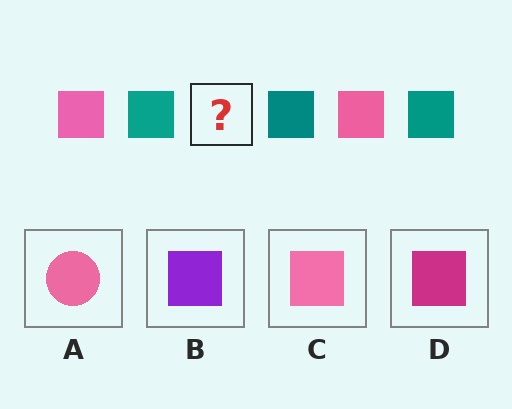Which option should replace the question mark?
Option C.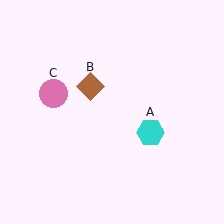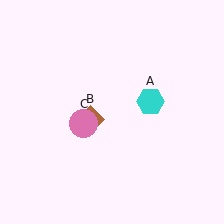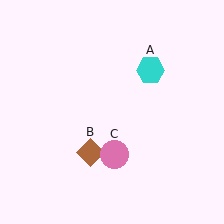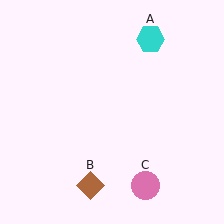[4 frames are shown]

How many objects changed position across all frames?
3 objects changed position: cyan hexagon (object A), brown diamond (object B), pink circle (object C).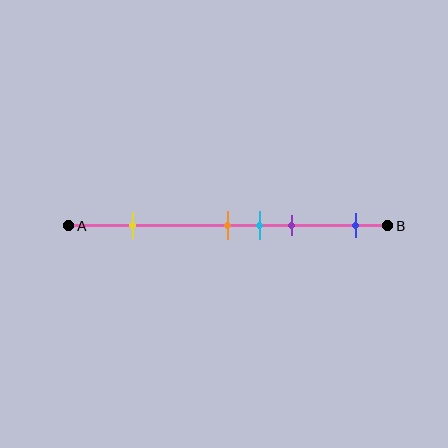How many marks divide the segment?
There are 5 marks dividing the segment.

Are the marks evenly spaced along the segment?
No, the marks are not evenly spaced.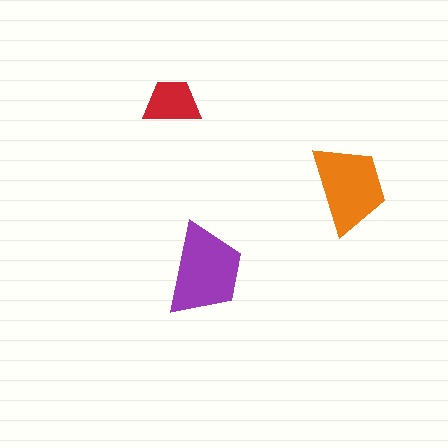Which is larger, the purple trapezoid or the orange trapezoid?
The purple one.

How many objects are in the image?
There are 3 objects in the image.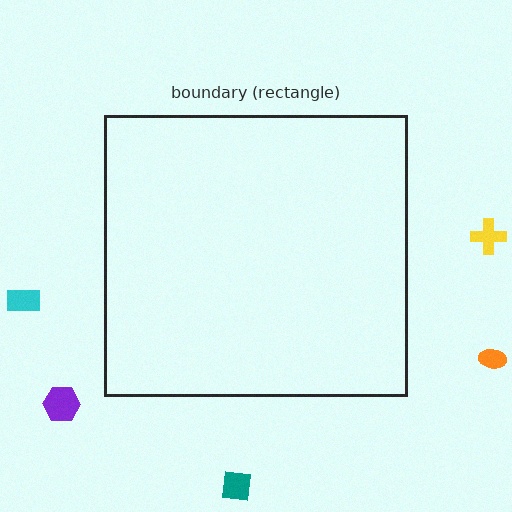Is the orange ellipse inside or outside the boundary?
Outside.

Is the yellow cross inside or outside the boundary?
Outside.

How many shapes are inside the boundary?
0 inside, 5 outside.